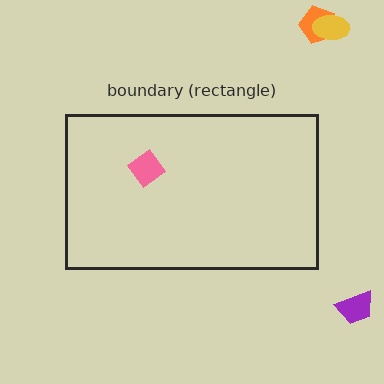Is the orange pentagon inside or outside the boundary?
Outside.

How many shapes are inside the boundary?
1 inside, 3 outside.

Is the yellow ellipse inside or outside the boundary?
Outside.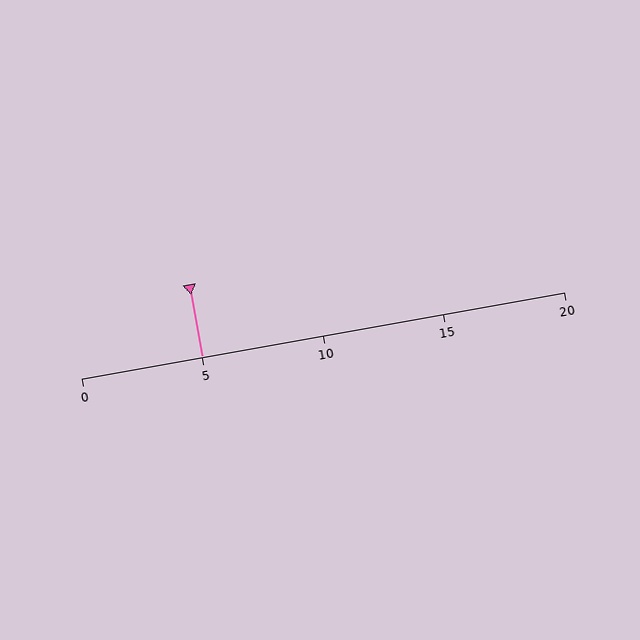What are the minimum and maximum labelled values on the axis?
The axis runs from 0 to 20.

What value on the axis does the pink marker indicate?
The marker indicates approximately 5.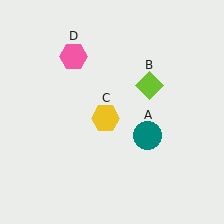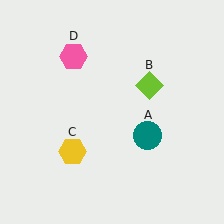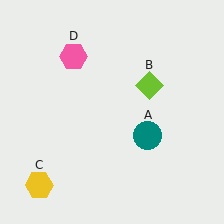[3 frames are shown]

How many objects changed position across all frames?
1 object changed position: yellow hexagon (object C).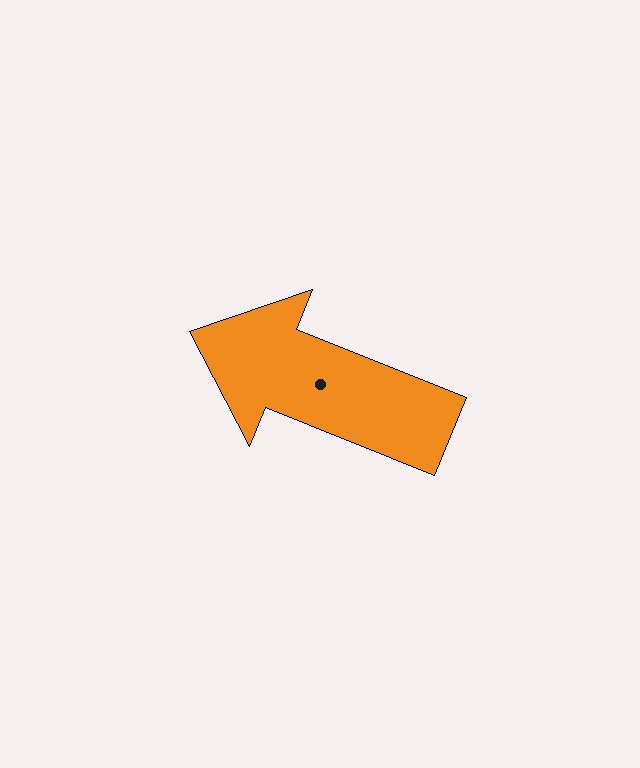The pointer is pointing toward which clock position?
Roughly 10 o'clock.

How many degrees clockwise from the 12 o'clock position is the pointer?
Approximately 292 degrees.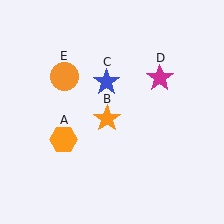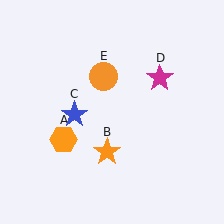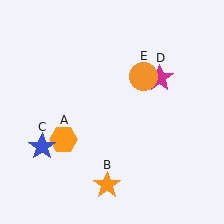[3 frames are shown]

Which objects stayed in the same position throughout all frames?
Orange hexagon (object A) and magenta star (object D) remained stationary.